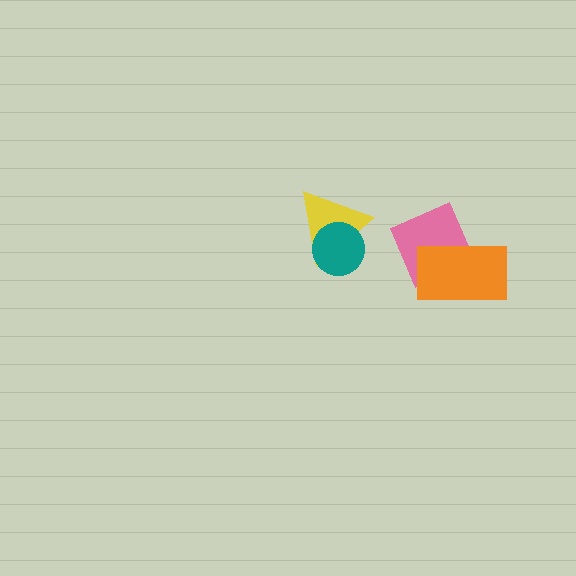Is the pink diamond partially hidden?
Yes, it is partially covered by another shape.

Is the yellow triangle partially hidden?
Yes, it is partially covered by another shape.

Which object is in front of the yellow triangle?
The teal circle is in front of the yellow triangle.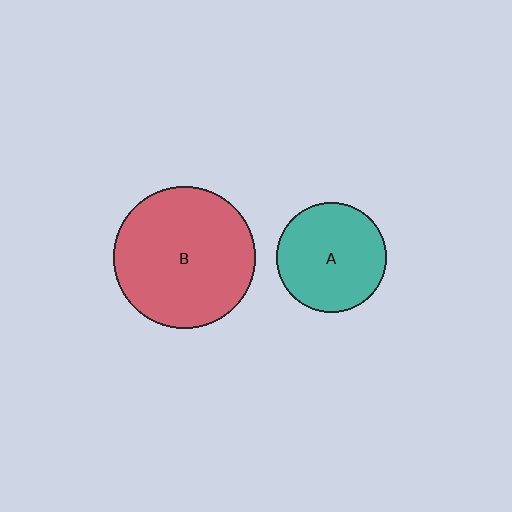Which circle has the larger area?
Circle B (red).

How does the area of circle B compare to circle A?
Approximately 1.7 times.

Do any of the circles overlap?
No, none of the circles overlap.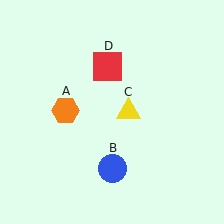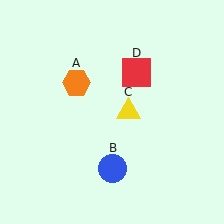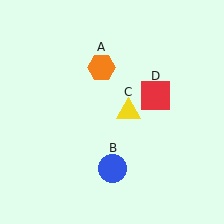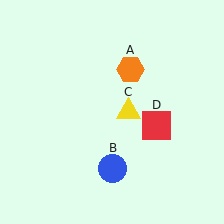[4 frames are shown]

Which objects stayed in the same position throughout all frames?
Blue circle (object B) and yellow triangle (object C) remained stationary.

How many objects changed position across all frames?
2 objects changed position: orange hexagon (object A), red square (object D).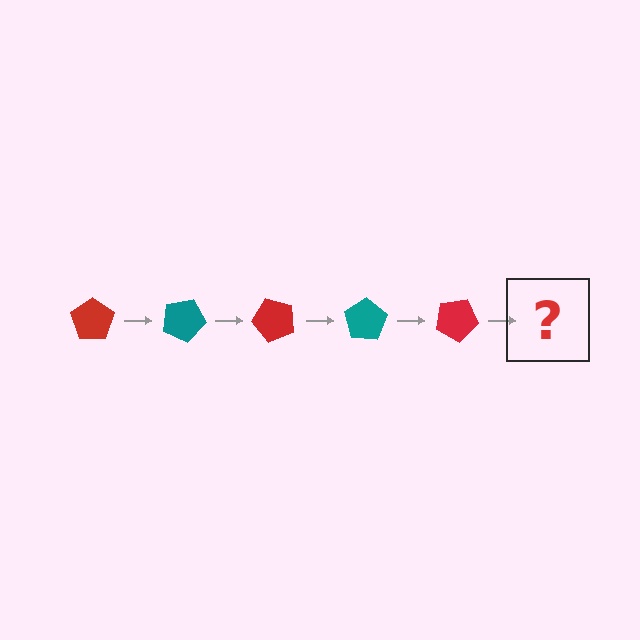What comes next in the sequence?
The next element should be a teal pentagon, rotated 125 degrees from the start.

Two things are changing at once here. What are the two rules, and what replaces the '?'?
The two rules are that it rotates 25 degrees each step and the color cycles through red and teal. The '?' should be a teal pentagon, rotated 125 degrees from the start.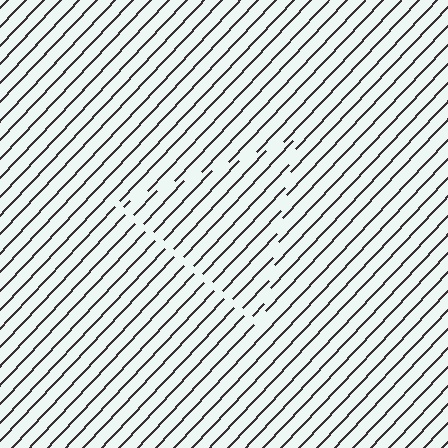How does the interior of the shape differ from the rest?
The interior of the shape contains the same grating, shifted by half a period — the contour is defined by the phase discontinuity where line-ends from the inner and outer gratings abut.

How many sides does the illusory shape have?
3 sides — the line-ends trace a triangle.